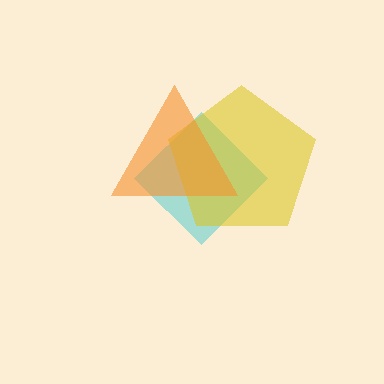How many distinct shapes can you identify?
There are 3 distinct shapes: a cyan diamond, a yellow pentagon, an orange triangle.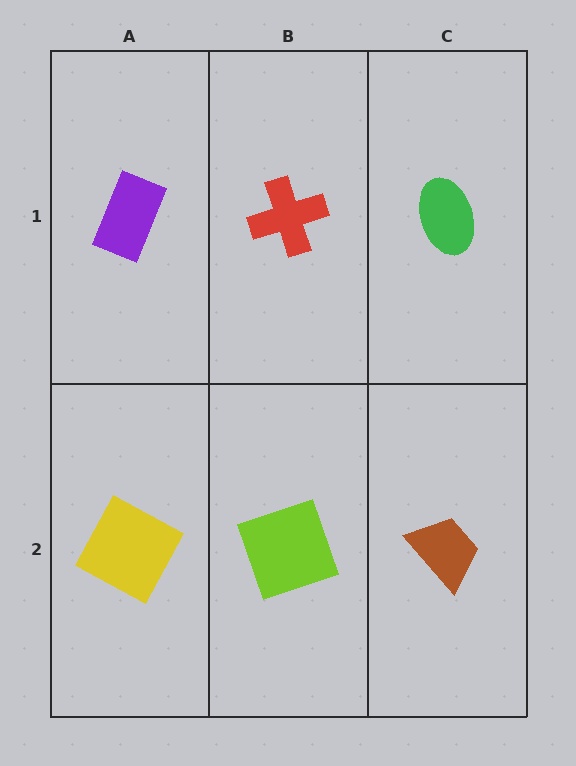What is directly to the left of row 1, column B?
A purple rectangle.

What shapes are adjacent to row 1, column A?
A yellow square (row 2, column A), a red cross (row 1, column B).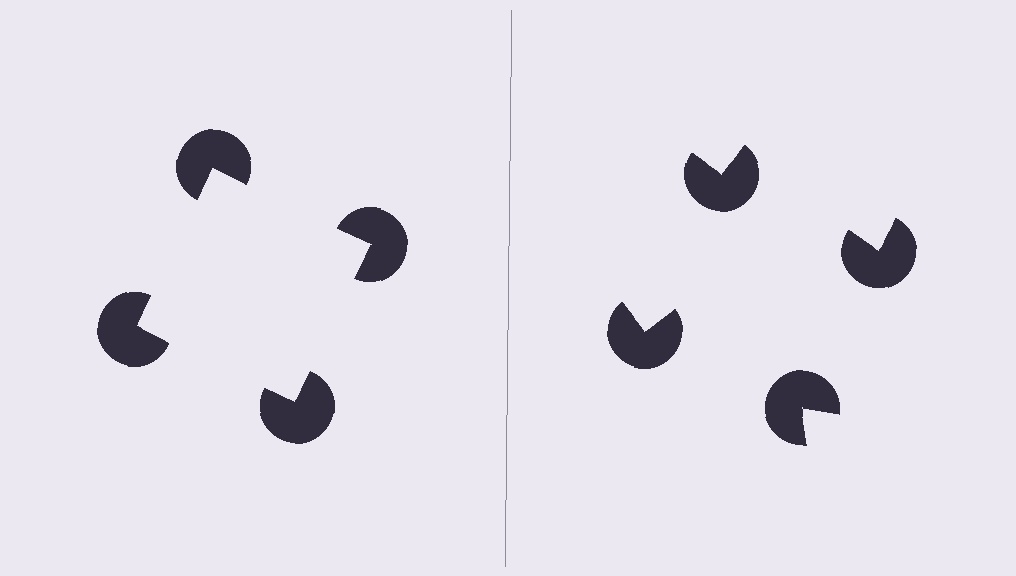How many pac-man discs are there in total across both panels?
8 — 4 on each side.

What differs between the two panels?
The pac-man discs are positioned identically on both sides; only the wedge orientations differ. On the left they align to a square; on the right they are misaligned.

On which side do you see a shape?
An illusory square appears on the left side. On the right side the wedge cuts are rotated, so no coherent shape forms.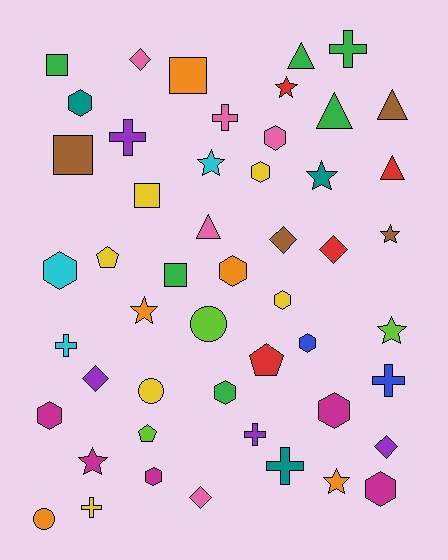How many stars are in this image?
There are 8 stars.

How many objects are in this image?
There are 50 objects.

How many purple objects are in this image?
There are 4 purple objects.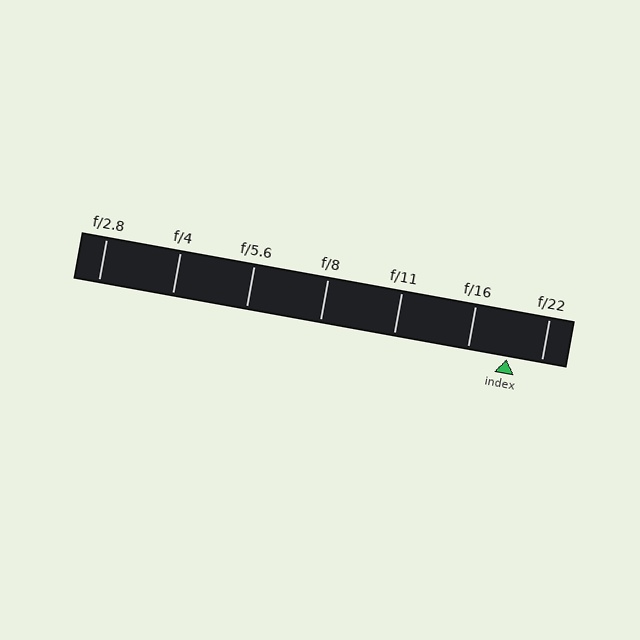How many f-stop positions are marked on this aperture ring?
There are 7 f-stop positions marked.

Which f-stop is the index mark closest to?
The index mark is closest to f/22.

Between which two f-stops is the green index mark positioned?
The index mark is between f/16 and f/22.